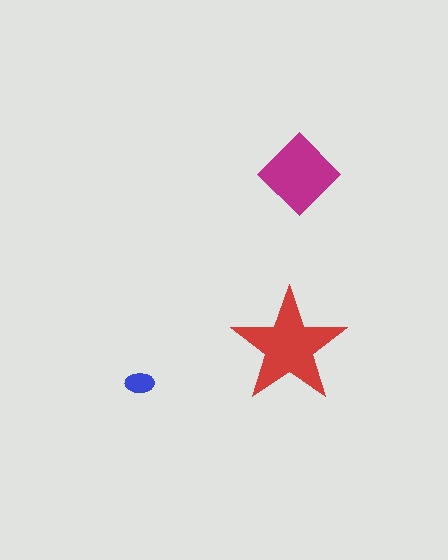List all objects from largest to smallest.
The red star, the magenta diamond, the blue ellipse.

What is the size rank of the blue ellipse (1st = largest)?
3rd.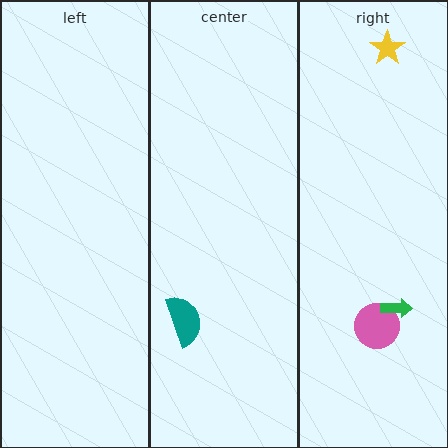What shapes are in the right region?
The pink circle, the yellow star, the green arrow.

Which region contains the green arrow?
The right region.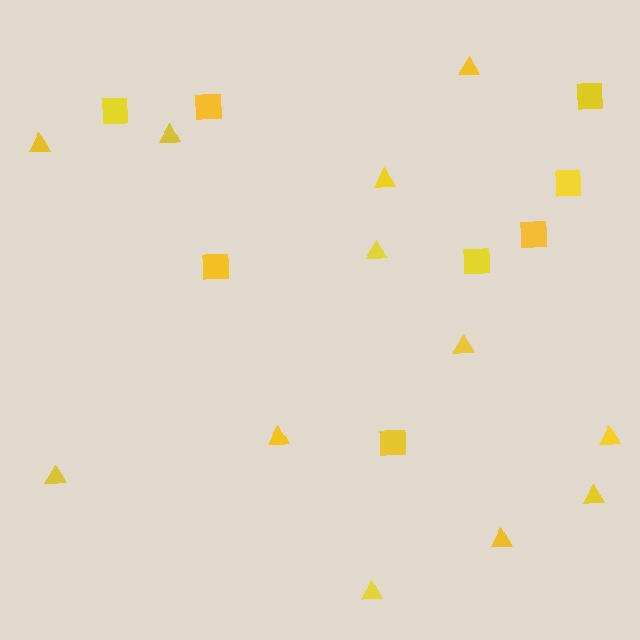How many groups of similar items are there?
There are 2 groups: one group of triangles (12) and one group of squares (8).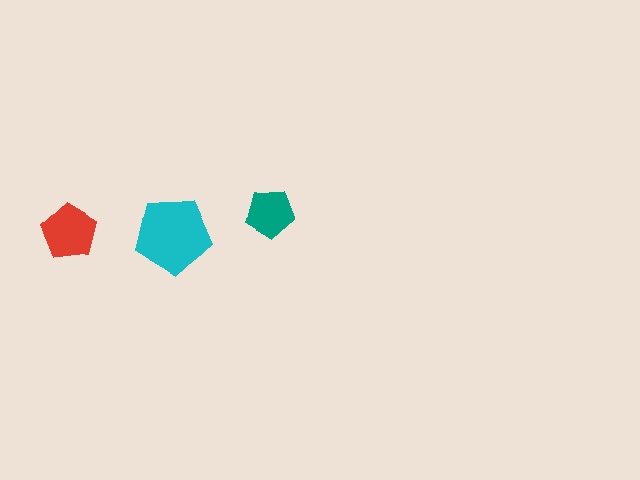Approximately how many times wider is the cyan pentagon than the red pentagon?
About 1.5 times wider.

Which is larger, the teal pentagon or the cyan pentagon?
The cyan one.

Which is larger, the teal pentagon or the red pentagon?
The red one.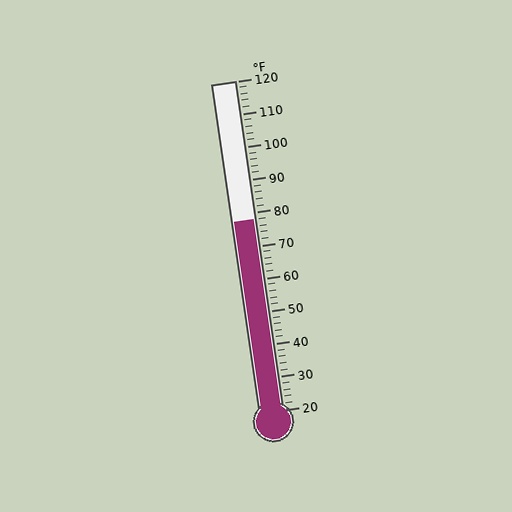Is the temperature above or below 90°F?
The temperature is below 90°F.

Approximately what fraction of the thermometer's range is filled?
The thermometer is filled to approximately 60% of its range.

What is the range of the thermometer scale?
The thermometer scale ranges from 20°F to 120°F.